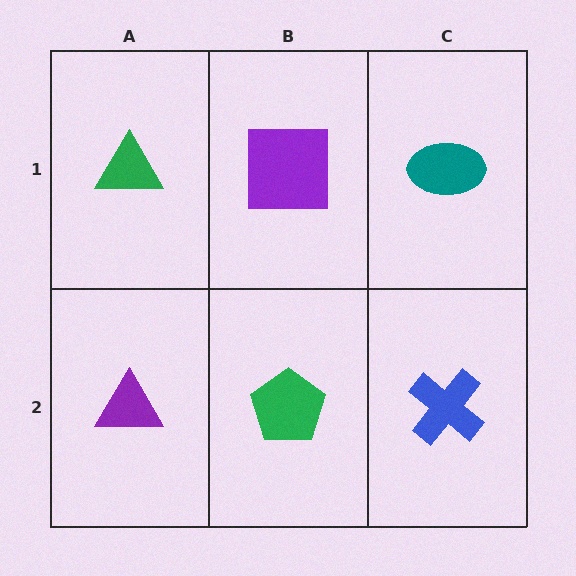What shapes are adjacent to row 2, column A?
A green triangle (row 1, column A), a green pentagon (row 2, column B).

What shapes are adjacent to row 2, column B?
A purple square (row 1, column B), a purple triangle (row 2, column A), a blue cross (row 2, column C).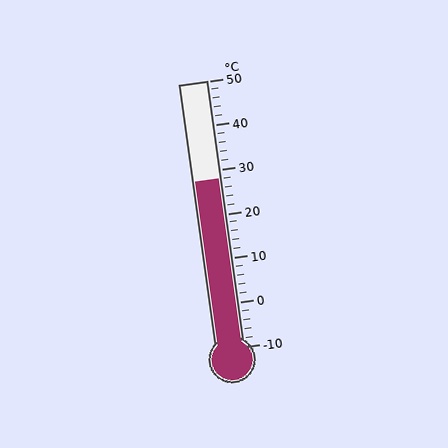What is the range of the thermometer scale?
The thermometer scale ranges from -10°C to 50°C.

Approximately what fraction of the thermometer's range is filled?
The thermometer is filled to approximately 65% of its range.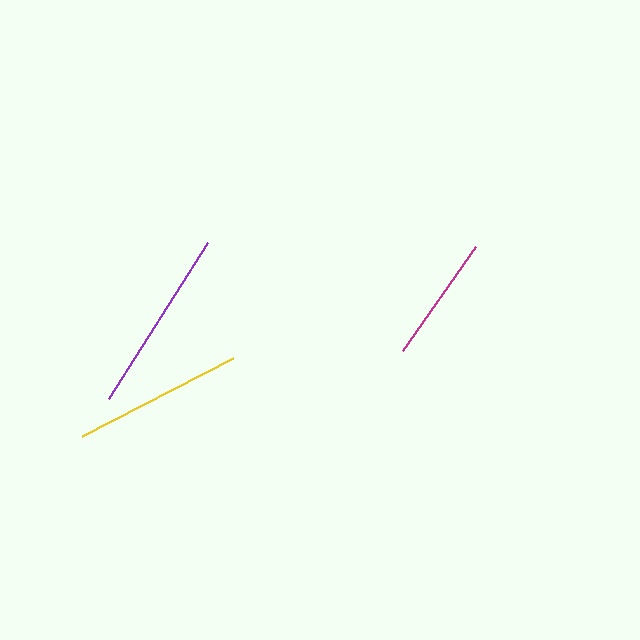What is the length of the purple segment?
The purple segment is approximately 185 pixels long.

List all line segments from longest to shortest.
From longest to shortest: purple, yellow, magenta.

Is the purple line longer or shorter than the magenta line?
The purple line is longer than the magenta line.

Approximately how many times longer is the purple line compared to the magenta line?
The purple line is approximately 1.5 times the length of the magenta line.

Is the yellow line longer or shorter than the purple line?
The purple line is longer than the yellow line.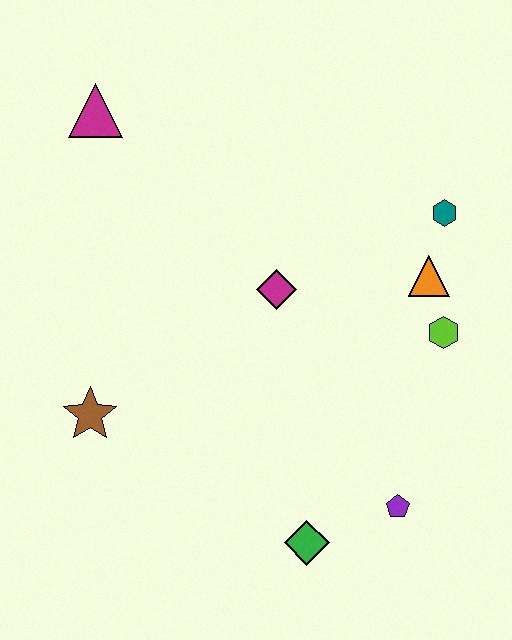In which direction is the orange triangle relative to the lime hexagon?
The orange triangle is above the lime hexagon.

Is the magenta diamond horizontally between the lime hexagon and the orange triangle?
No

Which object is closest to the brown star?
The magenta diamond is closest to the brown star.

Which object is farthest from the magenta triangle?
The purple pentagon is farthest from the magenta triangle.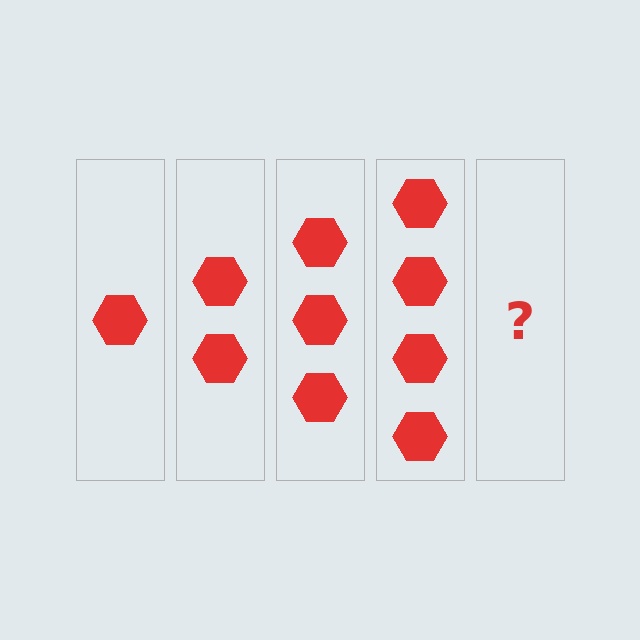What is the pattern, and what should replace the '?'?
The pattern is that each step adds one more hexagon. The '?' should be 5 hexagons.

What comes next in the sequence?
The next element should be 5 hexagons.